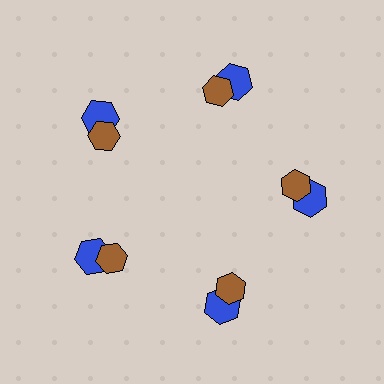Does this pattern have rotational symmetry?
Yes, this pattern has 5-fold rotational symmetry. It looks the same after rotating 72 degrees around the center.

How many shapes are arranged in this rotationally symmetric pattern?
There are 10 shapes, arranged in 5 groups of 2.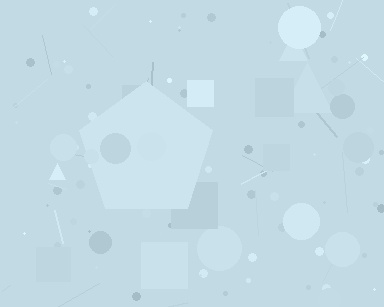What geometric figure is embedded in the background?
A pentagon is embedded in the background.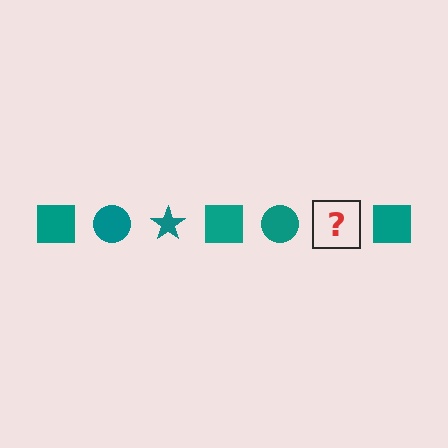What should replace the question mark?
The question mark should be replaced with a teal star.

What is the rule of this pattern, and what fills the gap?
The rule is that the pattern cycles through square, circle, star shapes in teal. The gap should be filled with a teal star.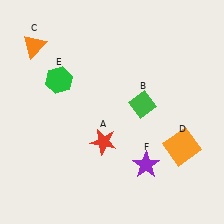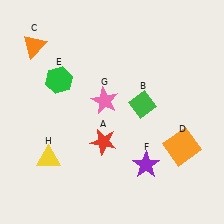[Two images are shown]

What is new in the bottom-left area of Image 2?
A yellow triangle (H) was added in the bottom-left area of Image 2.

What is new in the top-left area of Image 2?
A pink star (G) was added in the top-left area of Image 2.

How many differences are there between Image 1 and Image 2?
There are 2 differences between the two images.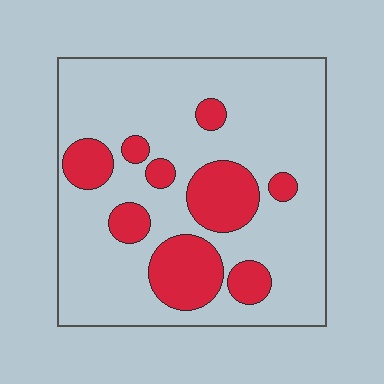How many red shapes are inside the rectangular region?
9.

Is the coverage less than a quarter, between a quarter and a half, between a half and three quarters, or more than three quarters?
Less than a quarter.